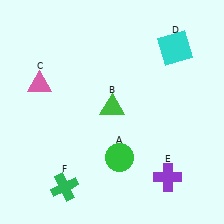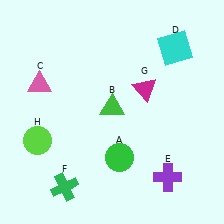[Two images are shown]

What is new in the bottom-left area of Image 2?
A lime circle (H) was added in the bottom-left area of Image 2.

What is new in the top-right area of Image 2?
A magenta triangle (G) was added in the top-right area of Image 2.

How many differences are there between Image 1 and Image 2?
There are 2 differences between the two images.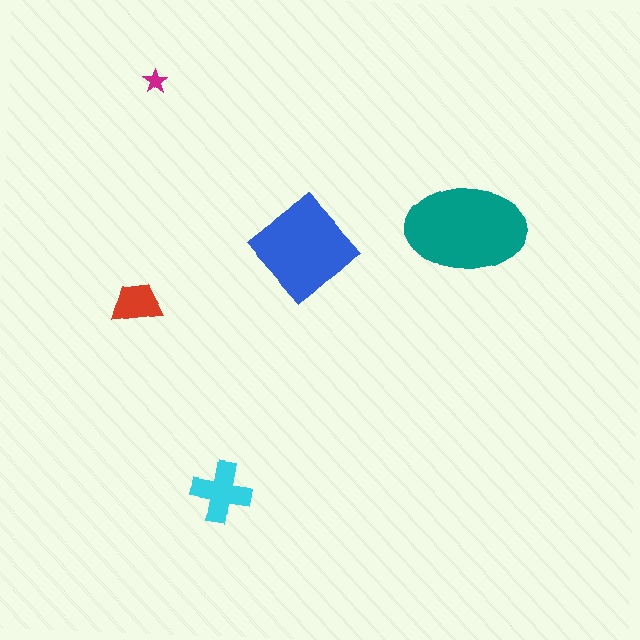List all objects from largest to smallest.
The teal ellipse, the blue diamond, the cyan cross, the red trapezoid, the magenta star.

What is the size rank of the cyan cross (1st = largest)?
3rd.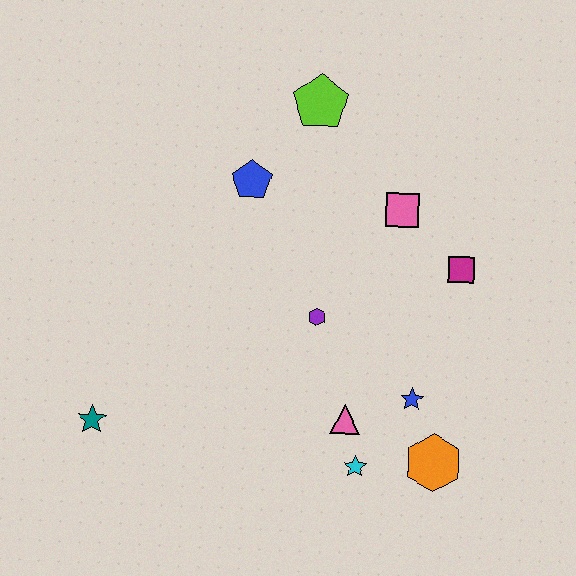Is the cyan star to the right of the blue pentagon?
Yes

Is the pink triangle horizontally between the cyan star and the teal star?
Yes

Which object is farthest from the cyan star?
The lime pentagon is farthest from the cyan star.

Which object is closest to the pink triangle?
The cyan star is closest to the pink triangle.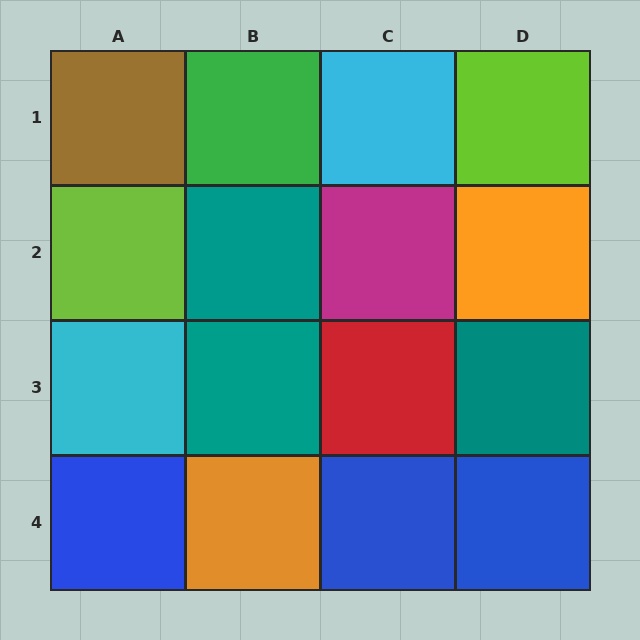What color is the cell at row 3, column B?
Teal.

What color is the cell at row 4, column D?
Blue.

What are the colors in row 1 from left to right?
Brown, green, cyan, lime.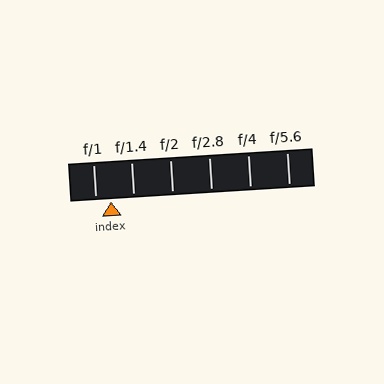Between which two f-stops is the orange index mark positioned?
The index mark is between f/1 and f/1.4.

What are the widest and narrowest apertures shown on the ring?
The widest aperture shown is f/1 and the narrowest is f/5.6.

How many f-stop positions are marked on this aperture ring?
There are 6 f-stop positions marked.